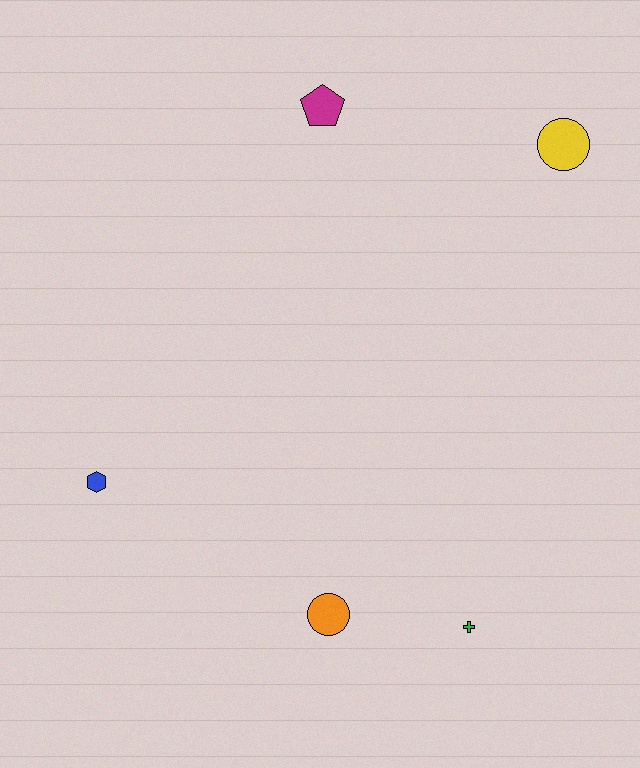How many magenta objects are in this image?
There is 1 magenta object.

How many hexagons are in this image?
There is 1 hexagon.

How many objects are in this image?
There are 5 objects.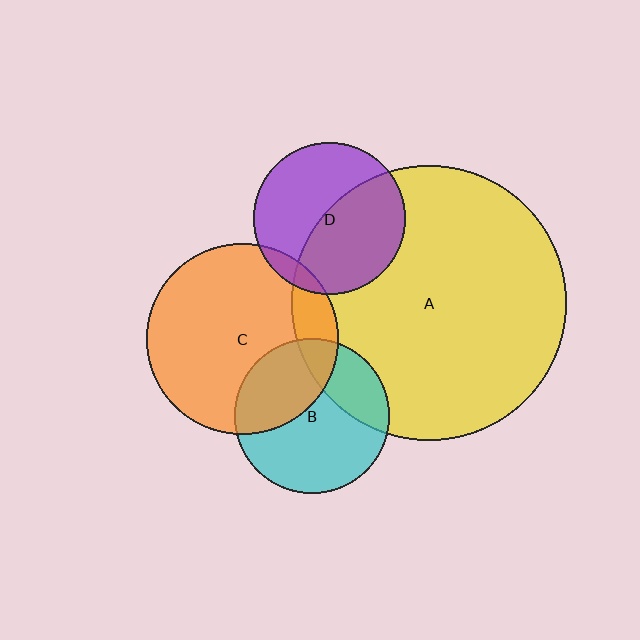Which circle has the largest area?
Circle A (yellow).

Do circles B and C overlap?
Yes.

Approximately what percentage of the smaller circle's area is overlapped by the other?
Approximately 35%.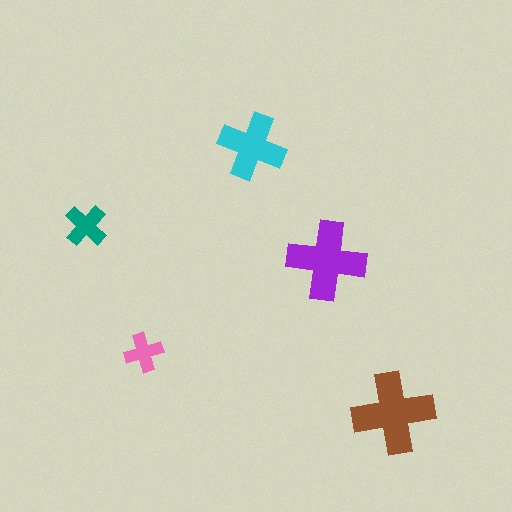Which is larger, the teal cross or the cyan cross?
The cyan one.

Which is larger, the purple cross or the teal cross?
The purple one.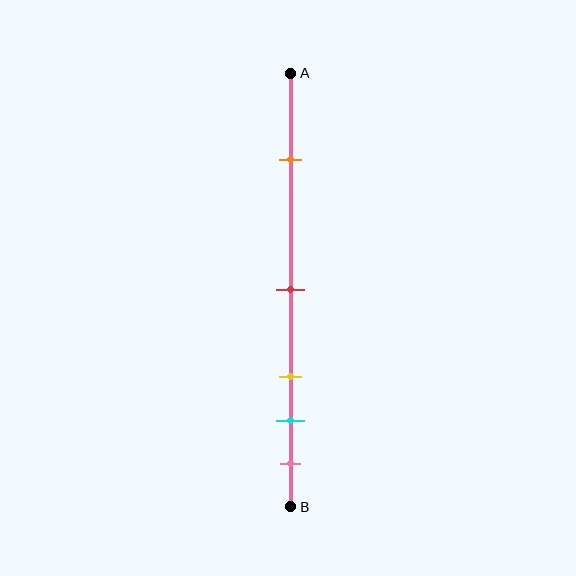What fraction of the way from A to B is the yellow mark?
The yellow mark is approximately 70% (0.7) of the way from A to B.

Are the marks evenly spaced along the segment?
No, the marks are not evenly spaced.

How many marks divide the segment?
There are 5 marks dividing the segment.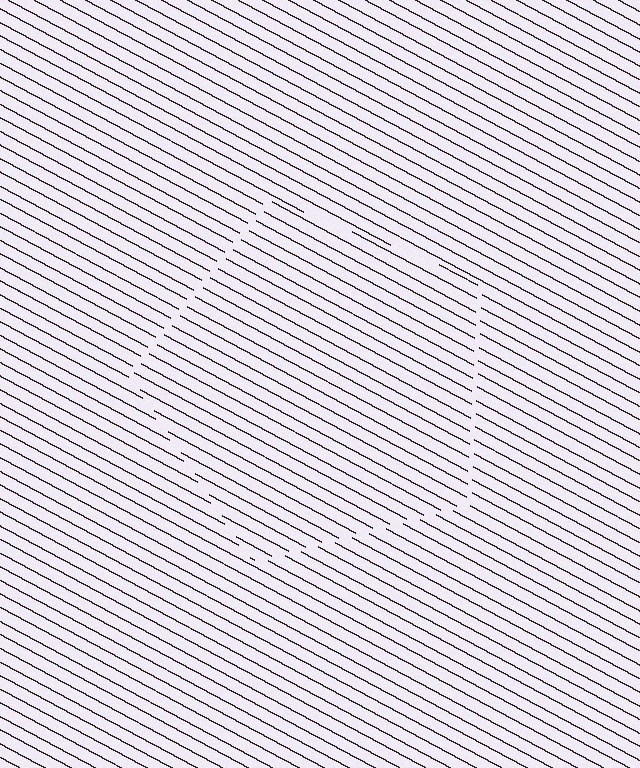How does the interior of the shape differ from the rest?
The interior of the shape contains the same grating, shifted by half a period — the contour is defined by the phase discontinuity where line-ends from the inner and outer gratings abut.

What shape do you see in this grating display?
An illusory pentagon. The interior of the shape contains the same grating, shifted by half a period — the contour is defined by the phase discontinuity where line-ends from the inner and outer gratings abut.